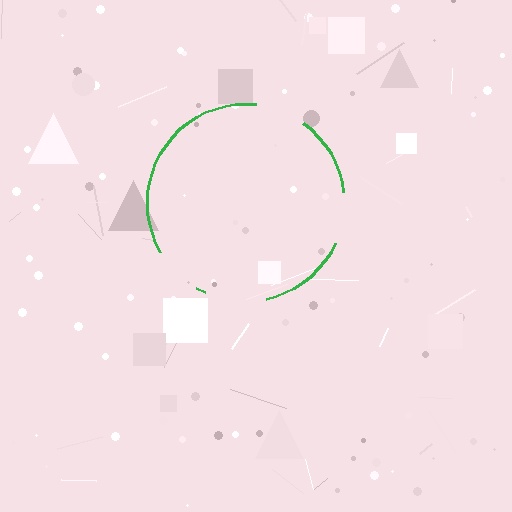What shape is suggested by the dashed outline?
The dashed outline suggests a circle.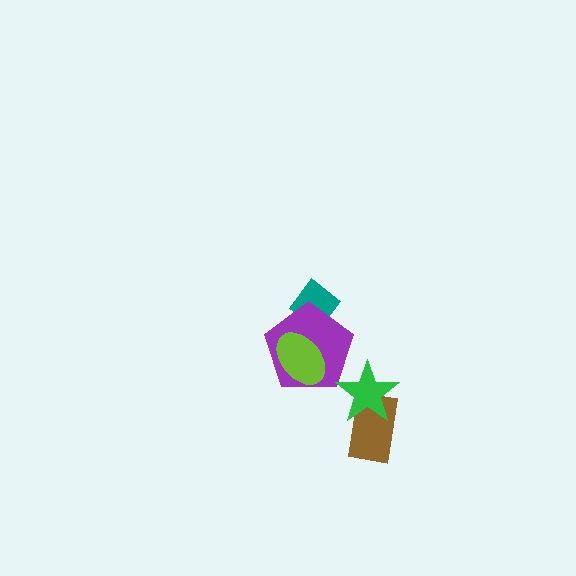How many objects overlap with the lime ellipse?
1 object overlaps with the lime ellipse.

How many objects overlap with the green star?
1 object overlaps with the green star.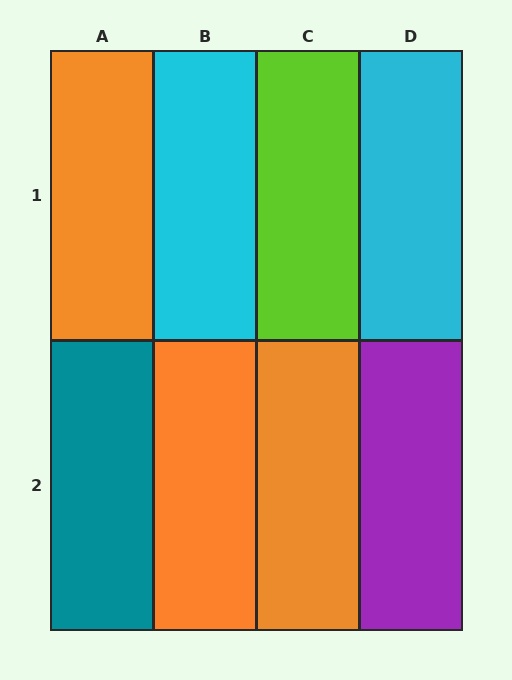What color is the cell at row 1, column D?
Cyan.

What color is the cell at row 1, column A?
Orange.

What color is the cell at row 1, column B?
Cyan.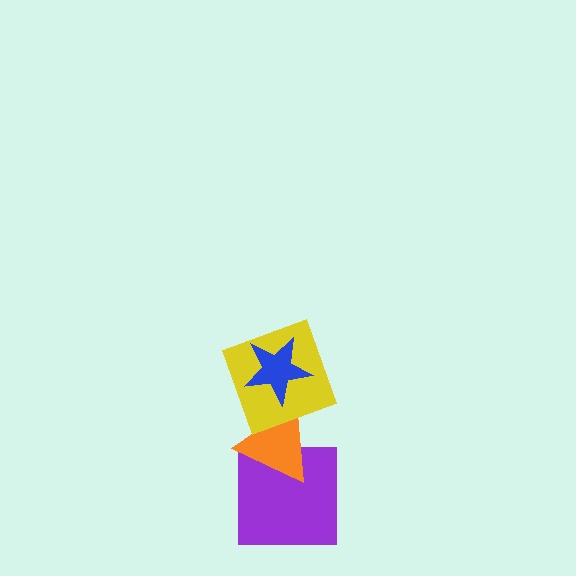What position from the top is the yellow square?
The yellow square is 2nd from the top.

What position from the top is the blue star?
The blue star is 1st from the top.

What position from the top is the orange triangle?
The orange triangle is 3rd from the top.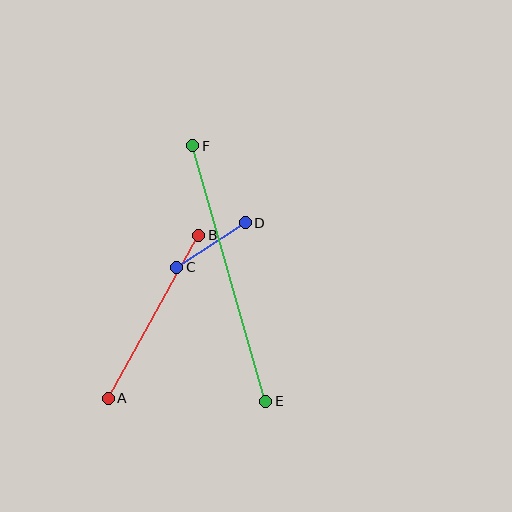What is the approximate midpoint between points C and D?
The midpoint is at approximately (211, 245) pixels.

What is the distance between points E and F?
The distance is approximately 266 pixels.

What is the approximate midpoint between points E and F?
The midpoint is at approximately (229, 274) pixels.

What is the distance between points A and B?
The distance is approximately 186 pixels.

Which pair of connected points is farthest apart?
Points E and F are farthest apart.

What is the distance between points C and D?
The distance is approximately 82 pixels.